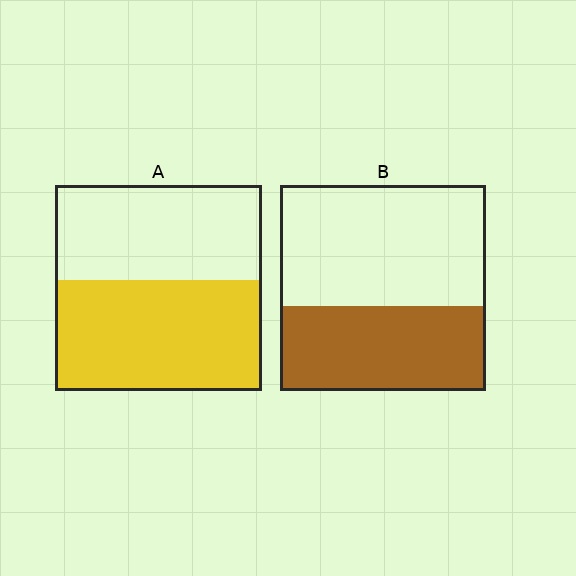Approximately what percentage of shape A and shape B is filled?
A is approximately 55% and B is approximately 40%.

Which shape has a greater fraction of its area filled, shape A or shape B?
Shape A.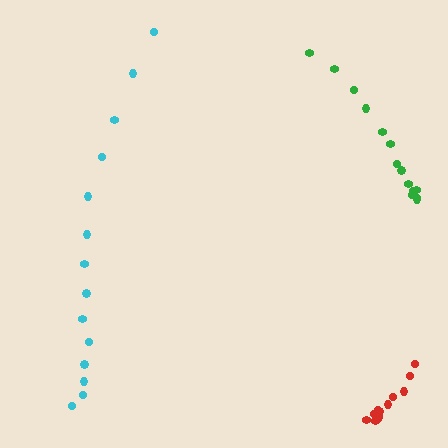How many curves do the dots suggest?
There are 3 distinct paths.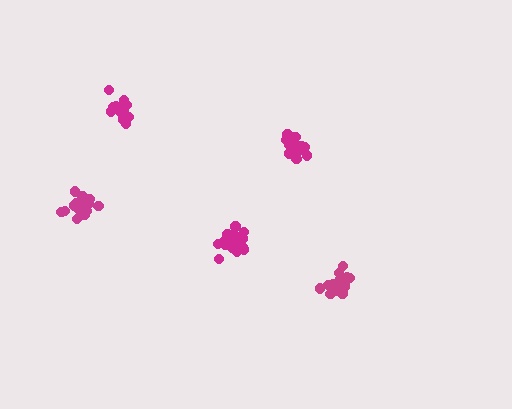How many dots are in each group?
Group 1: 18 dots, Group 2: 15 dots, Group 3: 19 dots, Group 4: 17 dots, Group 5: 18 dots (87 total).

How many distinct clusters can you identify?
There are 5 distinct clusters.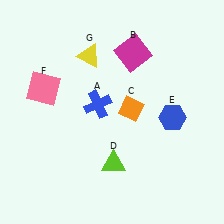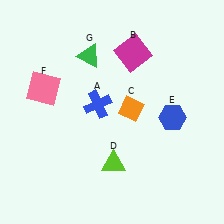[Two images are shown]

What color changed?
The triangle (G) changed from yellow in Image 1 to green in Image 2.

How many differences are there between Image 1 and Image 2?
There is 1 difference between the two images.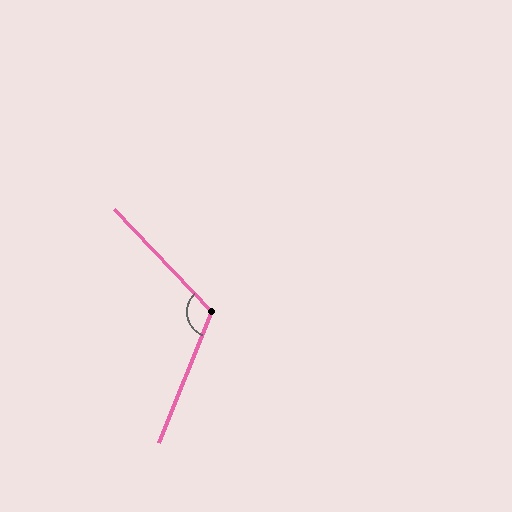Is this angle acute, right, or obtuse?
It is obtuse.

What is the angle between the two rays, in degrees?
Approximately 115 degrees.